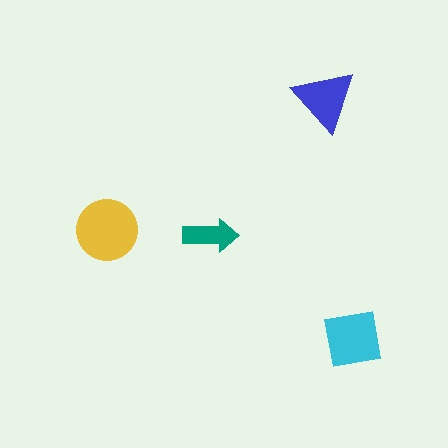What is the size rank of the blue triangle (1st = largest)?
3rd.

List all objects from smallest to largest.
The teal arrow, the blue triangle, the cyan square, the yellow circle.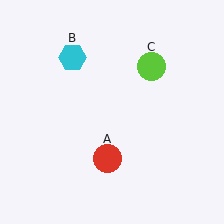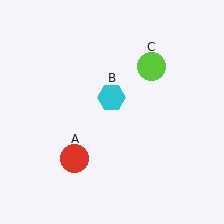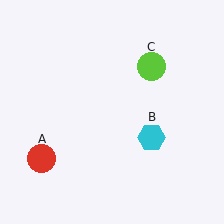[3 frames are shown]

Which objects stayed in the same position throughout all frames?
Lime circle (object C) remained stationary.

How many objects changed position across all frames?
2 objects changed position: red circle (object A), cyan hexagon (object B).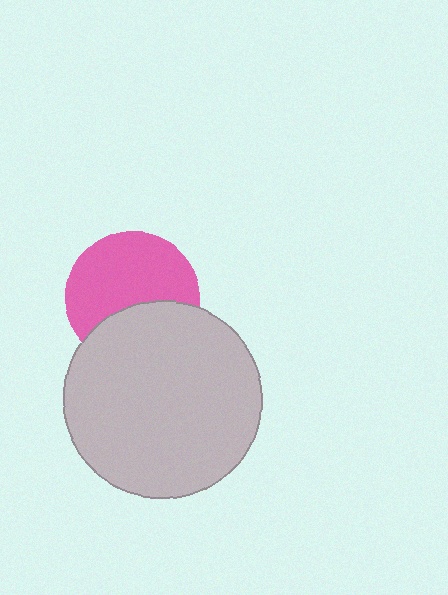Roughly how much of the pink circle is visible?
About half of it is visible (roughly 63%).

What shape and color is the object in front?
The object in front is a light gray circle.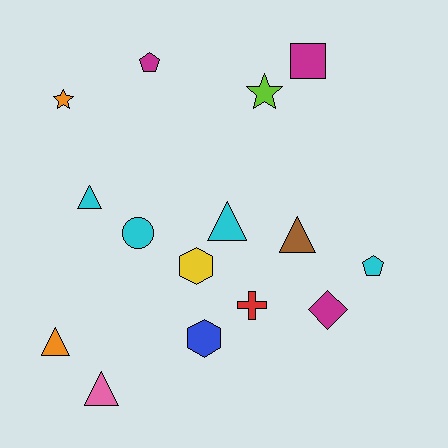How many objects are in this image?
There are 15 objects.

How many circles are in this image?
There is 1 circle.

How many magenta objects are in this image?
There are 3 magenta objects.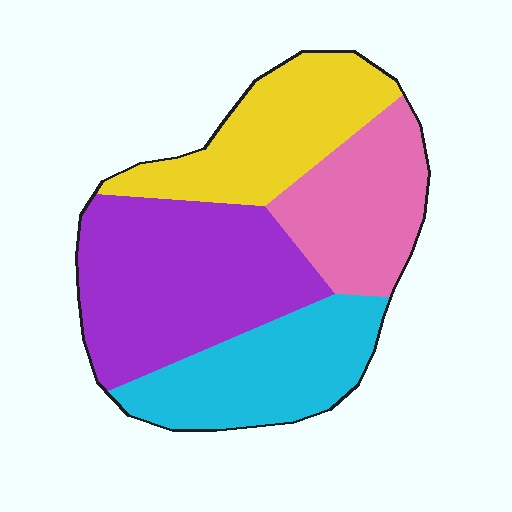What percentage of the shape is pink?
Pink covers roughly 20% of the shape.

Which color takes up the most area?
Purple, at roughly 35%.